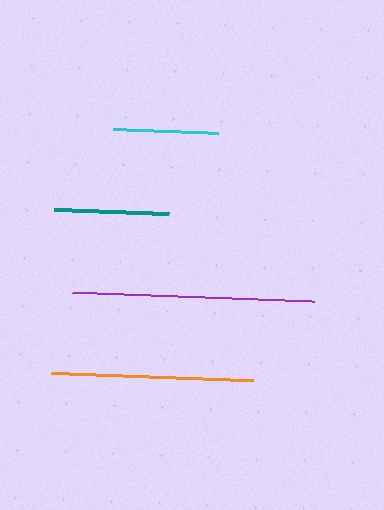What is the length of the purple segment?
The purple segment is approximately 242 pixels long.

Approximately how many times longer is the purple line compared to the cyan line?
The purple line is approximately 2.3 times the length of the cyan line.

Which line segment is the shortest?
The cyan line is the shortest at approximately 105 pixels.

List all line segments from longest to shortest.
From longest to shortest: purple, orange, teal, cyan.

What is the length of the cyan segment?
The cyan segment is approximately 105 pixels long.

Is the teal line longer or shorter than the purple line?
The purple line is longer than the teal line.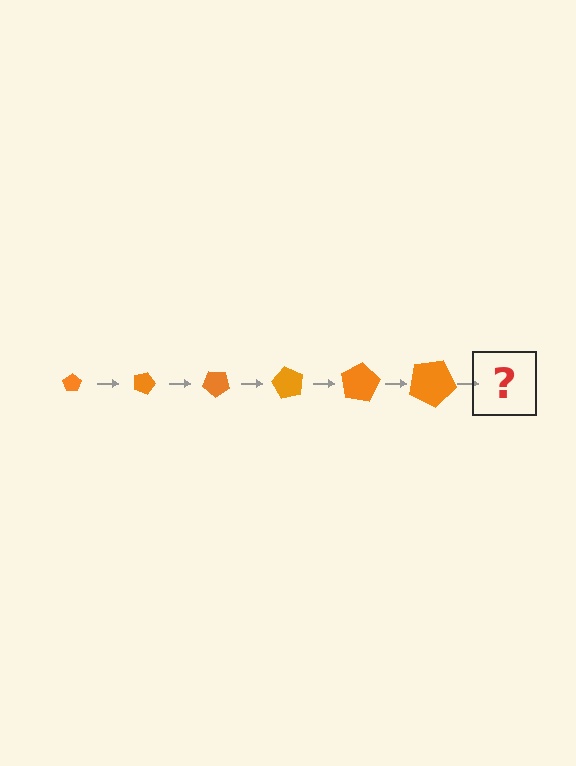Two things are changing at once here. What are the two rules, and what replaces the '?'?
The two rules are that the pentagon grows larger each step and it rotates 20 degrees each step. The '?' should be a pentagon, larger than the previous one and rotated 120 degrees from the start.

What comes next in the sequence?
The next element should be a pentagon, larger than the previous one and rotated 120 degrees from the start.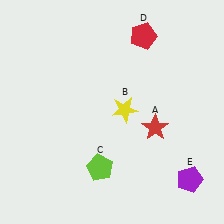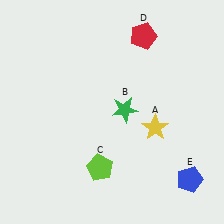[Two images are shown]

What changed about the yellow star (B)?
In Image 1, B is yellow. In Image 2, it changed to green.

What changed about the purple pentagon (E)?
In Image 1, E is purple. In Image 2, it changed to blue.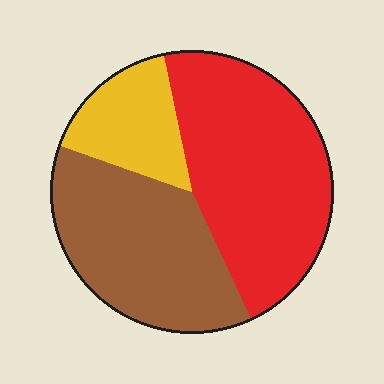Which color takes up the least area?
Yellow, at roughly 15%.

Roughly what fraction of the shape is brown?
Brown covers about 35% of the shape.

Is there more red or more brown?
Red.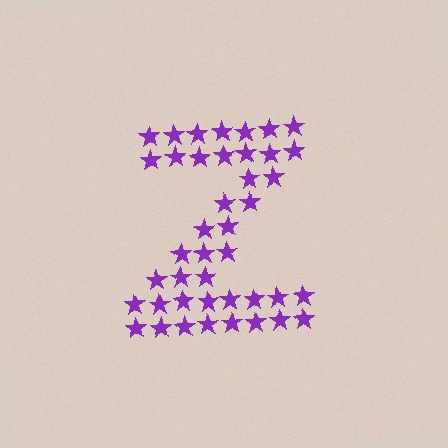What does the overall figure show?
The overall figure shows the letter Z.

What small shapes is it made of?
It is made of small stars.